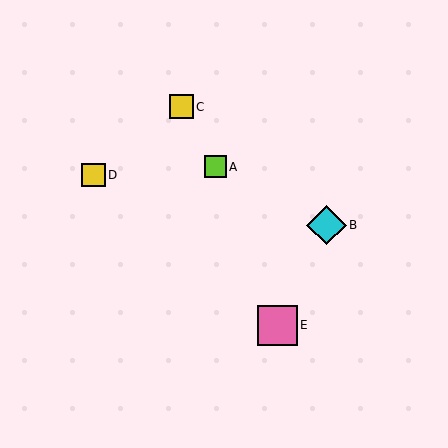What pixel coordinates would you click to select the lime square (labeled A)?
Click at (215, 167) to select the lime square A.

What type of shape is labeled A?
Shape A is a lime square.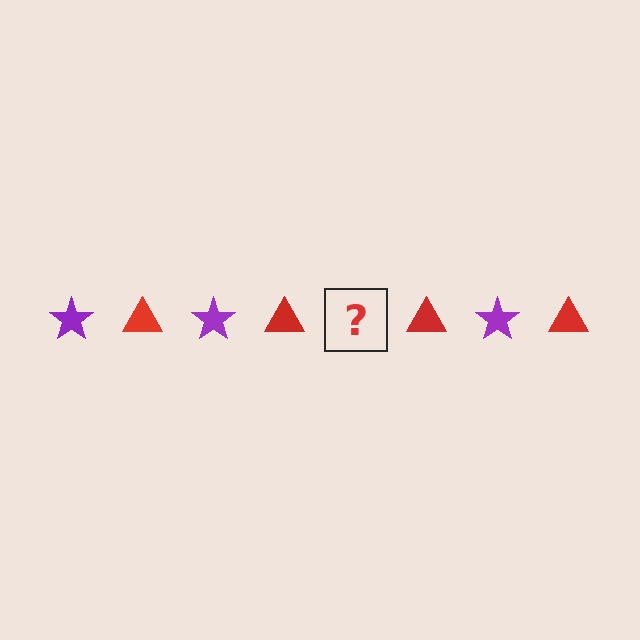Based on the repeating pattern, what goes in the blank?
The blank should be a purple star.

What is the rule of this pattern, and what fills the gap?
The rule is that the pattern alternates between purple star and red triangle. The gap should be filled with a purple star.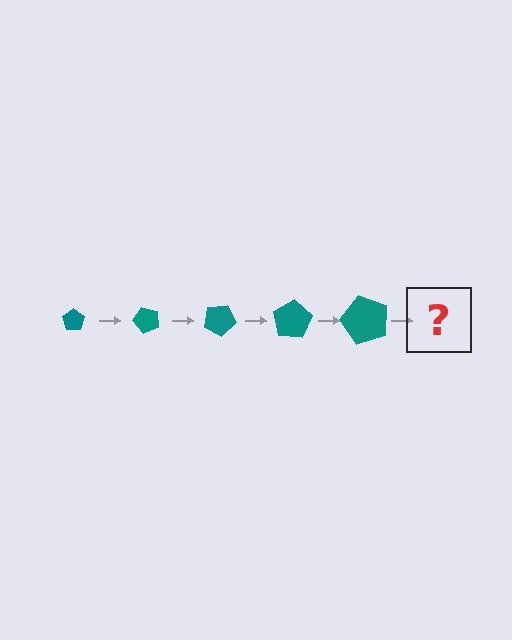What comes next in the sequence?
The next element should be a pentagon, larger than the previous one and rotated 250 degrees from the start.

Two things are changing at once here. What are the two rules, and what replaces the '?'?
The two rules are that the pentagon grows larger each step and it rotates 50 degrees each step. The '?' should be a pentagon, larger than the previous one and rotated 250 degrees from the start.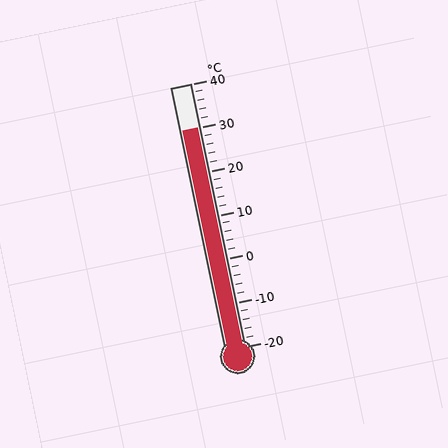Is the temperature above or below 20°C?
The temperature is above 20°C.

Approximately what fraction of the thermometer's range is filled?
The thermometer is filled to approximately 85% of its range.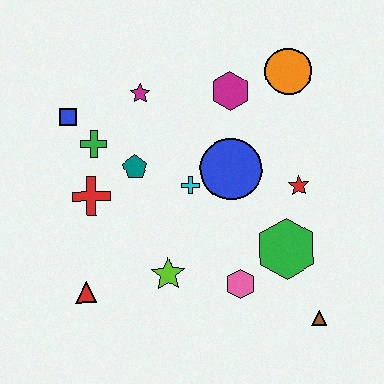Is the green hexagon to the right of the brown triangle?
No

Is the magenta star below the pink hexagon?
No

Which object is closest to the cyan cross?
The blue circle is closest to the cyan cross.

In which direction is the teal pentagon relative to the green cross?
The teal pentagon is to the right of the green cross.